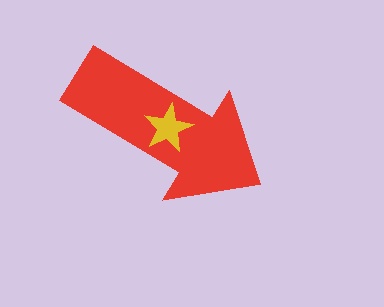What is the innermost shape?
The yellow star.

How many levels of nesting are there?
2.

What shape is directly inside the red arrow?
The yellow star.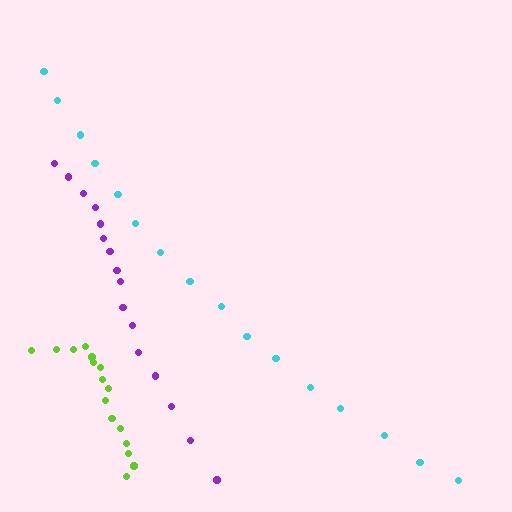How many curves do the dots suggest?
There are 3 distinct paths.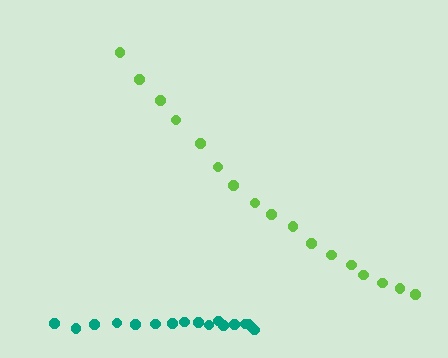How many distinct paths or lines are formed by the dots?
There are 2 distinct paths.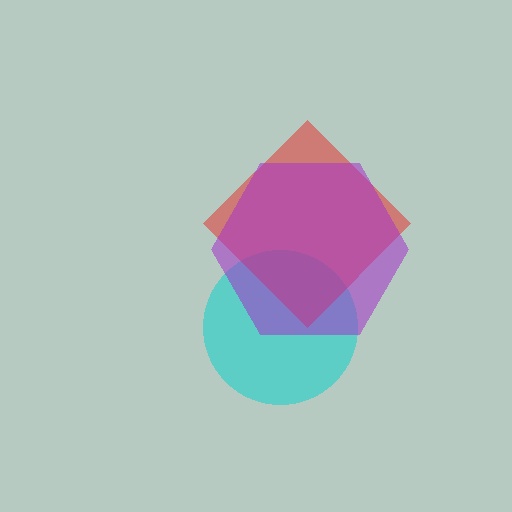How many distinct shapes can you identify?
There are 3 distinct shapes: a cyan circle, a red diamond, a purple hexagon.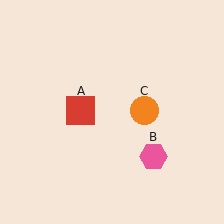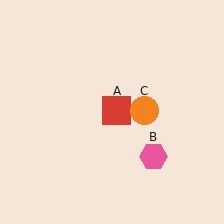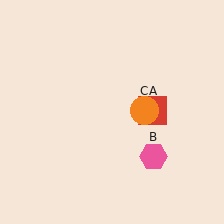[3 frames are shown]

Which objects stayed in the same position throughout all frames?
Pink hexagon (object B) and orange circle (object C) remained stationary.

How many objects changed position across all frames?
1 object changed position: red square (object A).